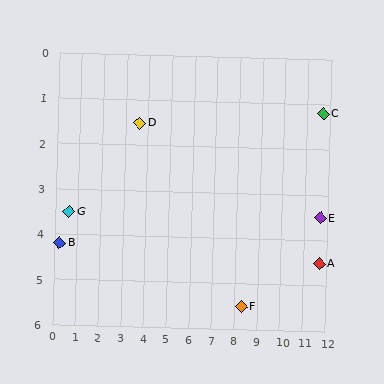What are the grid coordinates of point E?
Point E is at approximately (11.7, 3.5).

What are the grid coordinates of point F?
Point F is at approximately (8.3, 5.5).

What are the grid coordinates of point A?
Point A is at approximately (11.7, 4.5).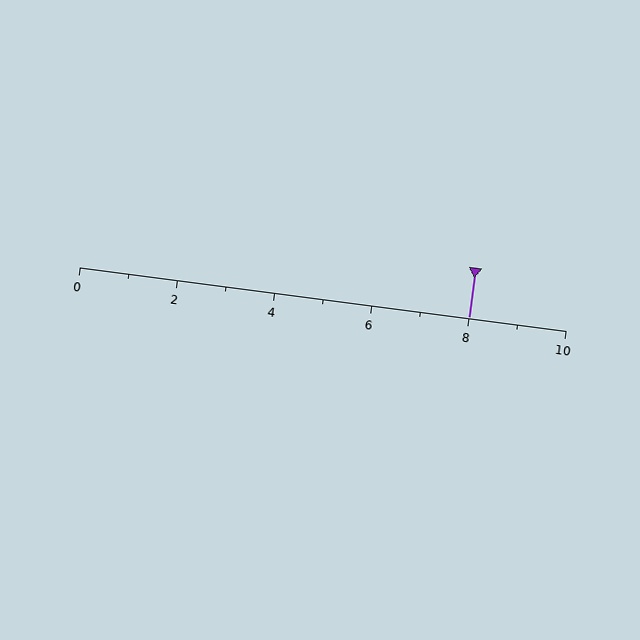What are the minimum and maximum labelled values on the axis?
The axis runs from 0 to 10.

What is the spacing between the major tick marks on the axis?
The major ticks are spaced 2 apart.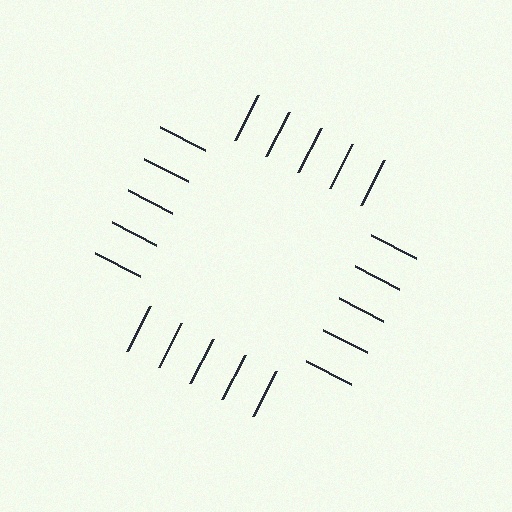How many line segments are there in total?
20 — 5 along each of the 4 edges.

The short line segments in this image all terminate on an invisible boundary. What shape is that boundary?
An illusory square — the line segments terminate on its edges but no continuous stroke is drawn.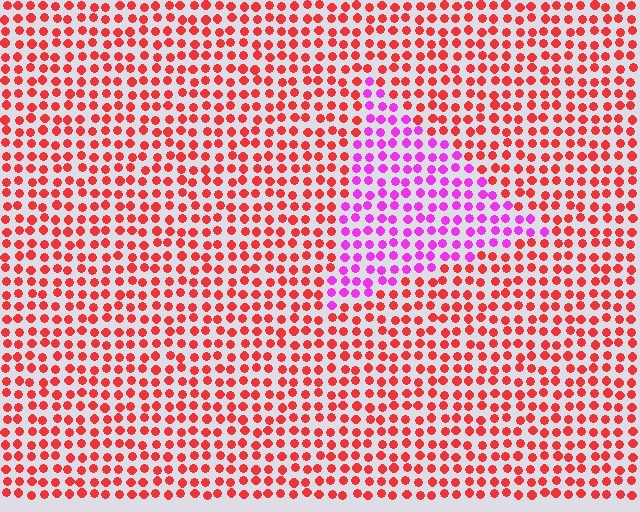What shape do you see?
I see a triangle.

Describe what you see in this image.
The image is filled with small red elements in a uniform arrangement. A triangle-shaped region is visible where the elements are tinted to a slightly different hue, forming a subtle color boundary.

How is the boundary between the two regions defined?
The boundary is defined purely by a slight shift in hue (about 57 degrees). Spacing, size, and orientation are identical on both sides.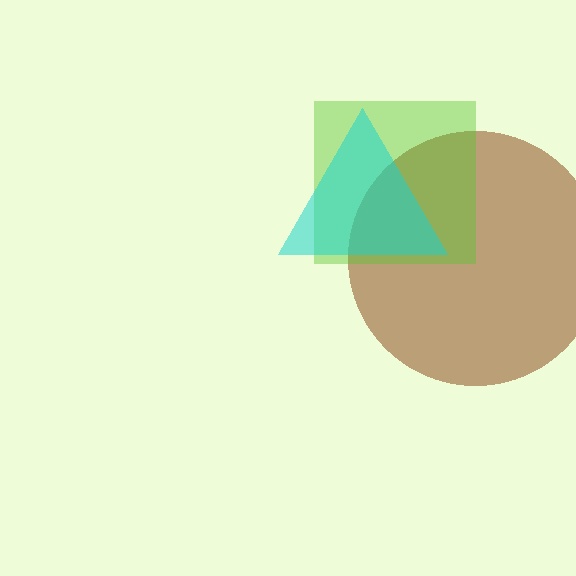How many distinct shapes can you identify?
There are 3 distinct shapes: a brown circle, a lime square, a cyan triangle.